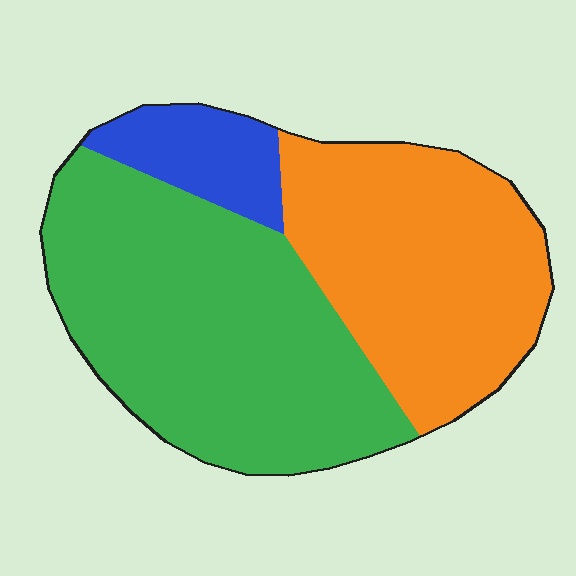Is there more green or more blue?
Green.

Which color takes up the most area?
Green, at roughly 50%.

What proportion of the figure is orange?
Orange takes up between a quarter and a half of the figure.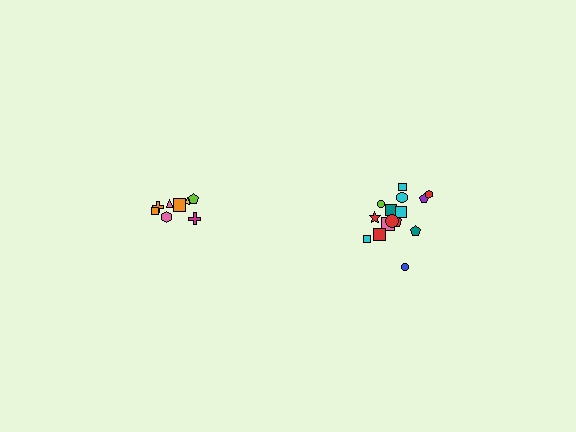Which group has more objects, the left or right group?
The right group.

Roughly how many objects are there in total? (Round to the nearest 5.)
Roughly 25 objects in total.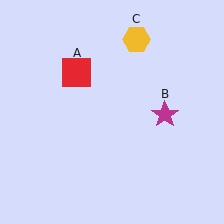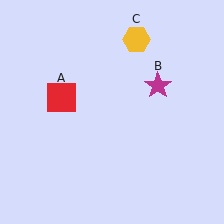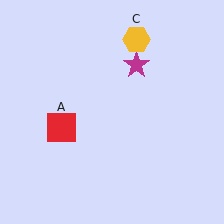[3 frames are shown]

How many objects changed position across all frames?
2 objects changed position: red square (object A), magenta star (object B).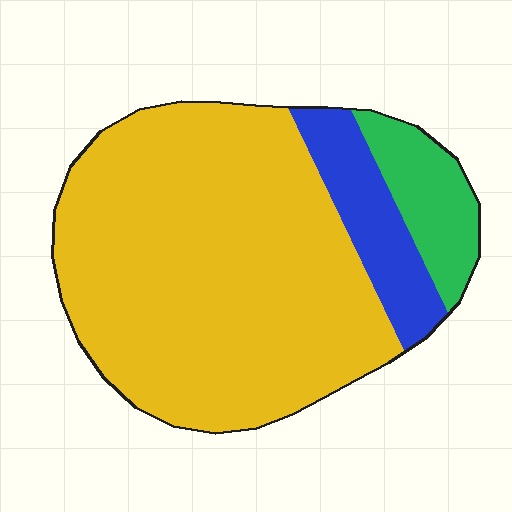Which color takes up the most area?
Yellow, at roughly 75%.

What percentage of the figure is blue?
Blue covers about 15% of the figure.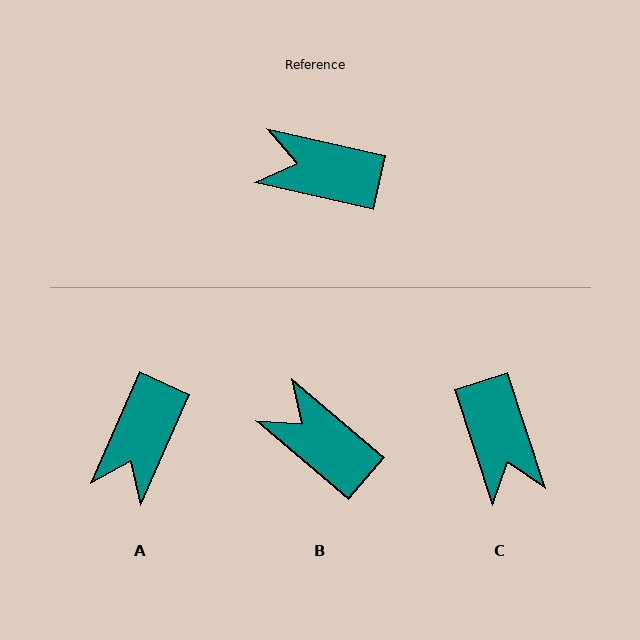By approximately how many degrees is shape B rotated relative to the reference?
Approximately 27 degrees clockwise.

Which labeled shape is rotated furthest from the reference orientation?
C, about 121 degrees away.